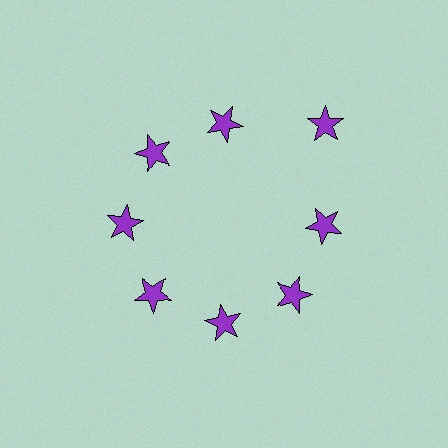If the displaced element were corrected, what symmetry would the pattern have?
It would have 8-fold rotational symmetry — the pattern would map onto itself every 45 degrees.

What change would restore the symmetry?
The symmetry would be restored by moving it inward, back onto the ring so that all 8 stars sit at equal angles and equal distance from the center.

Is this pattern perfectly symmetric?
No. The 8 purple stars are arranged in a ring, but one element near the 2 o'clock position is pushed outward from the center, breaking the 8-fold rotational symmetry.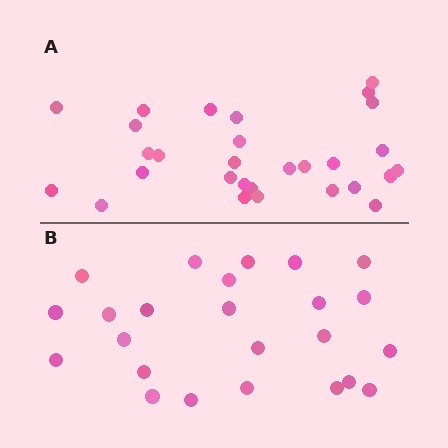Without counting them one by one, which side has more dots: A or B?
Region A (the top region) has more dots.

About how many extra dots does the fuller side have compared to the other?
Region A has about 5 more dots than region B.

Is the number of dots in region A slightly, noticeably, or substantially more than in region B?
Region A has only slightly more — the two regions are fairly close. The ratio is roughly 1.2 to 1.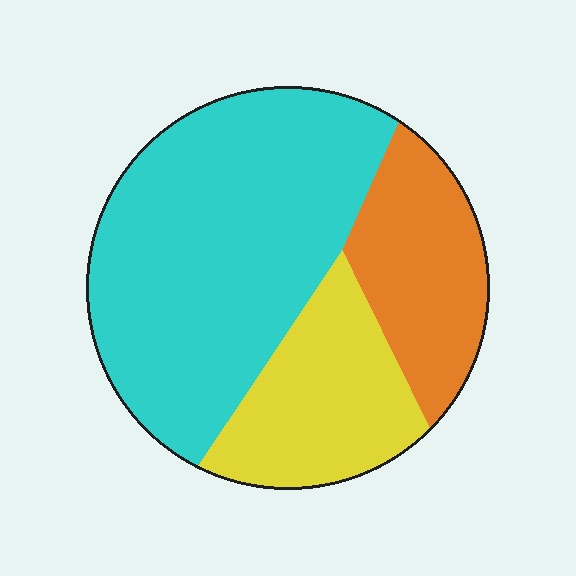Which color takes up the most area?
Cyan, at roughly 55%.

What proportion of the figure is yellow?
Yellow takes up about one quarter (1/4) of the figure.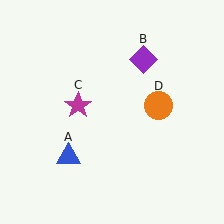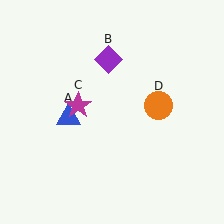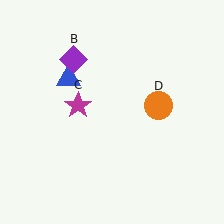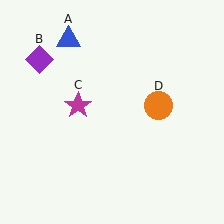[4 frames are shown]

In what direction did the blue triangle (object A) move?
The blue triangle (object A) moved up.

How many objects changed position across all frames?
2 objects changed position: blue triangle (object A), purple diamond (object B).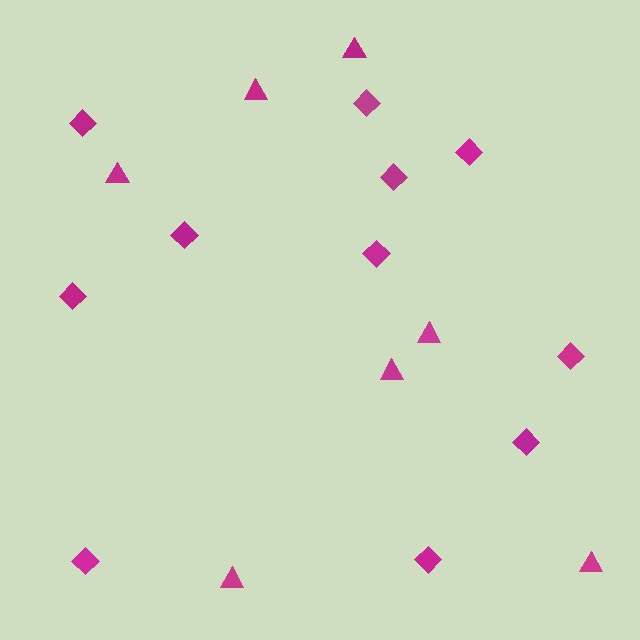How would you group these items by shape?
There are 2 groups: one group of diamonds (11) and one group of triangles (7).